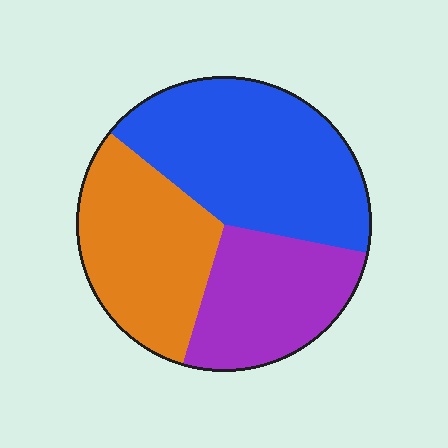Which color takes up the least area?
Purple, at roughly 25%.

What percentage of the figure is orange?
Orange covers roughly 30% of the figure.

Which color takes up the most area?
Blue, at roughly 40%.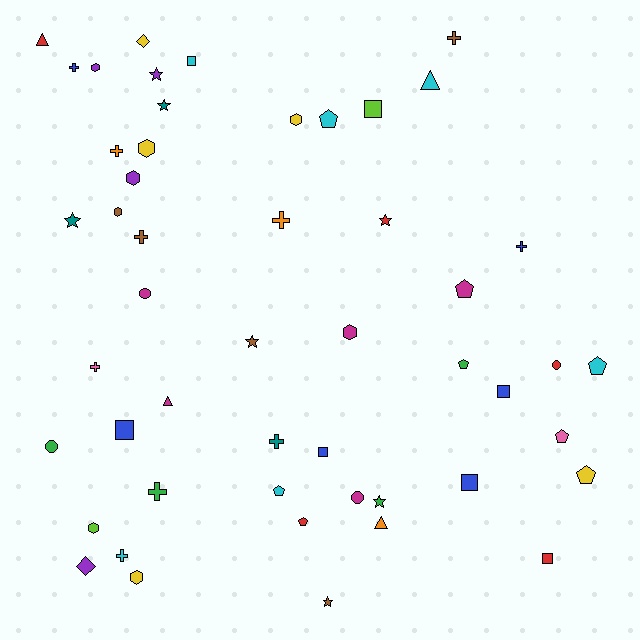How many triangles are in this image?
There are 4 triangles.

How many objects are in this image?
There are 50 objects.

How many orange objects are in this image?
There are 3 orange objects.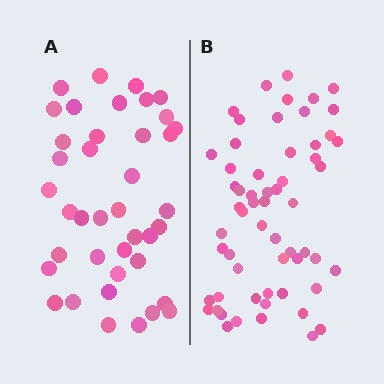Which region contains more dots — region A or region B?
Region B (the right region) has more dots.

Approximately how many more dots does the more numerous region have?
Region B has approximately 20 more dots than region A.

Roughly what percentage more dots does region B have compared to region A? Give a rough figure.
About 50% more.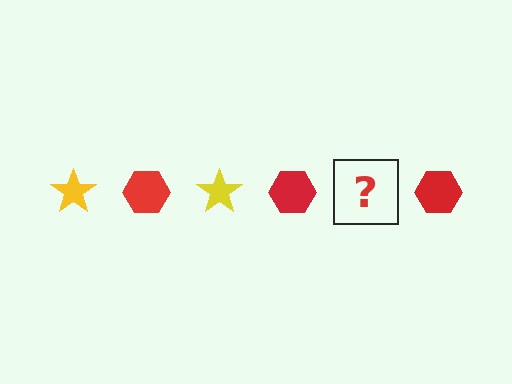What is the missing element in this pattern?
The missing element is a yellow star.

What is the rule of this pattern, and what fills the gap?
The rule is that the pattern alternates between yellow star and red hexagon. The gap should be filled with a yellow star.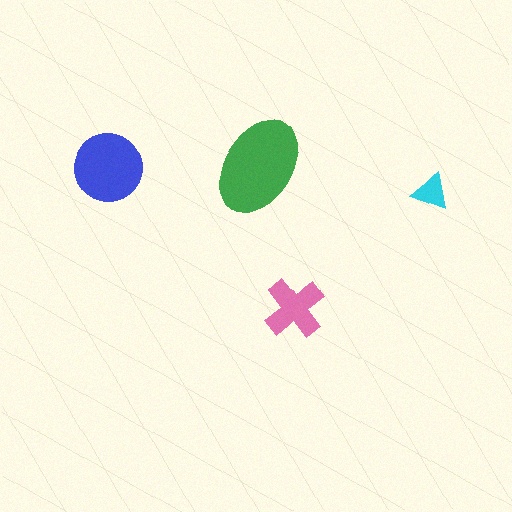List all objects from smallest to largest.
The cyan triangle, the pink cross, the blue circle, the green ellipse.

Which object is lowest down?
The pink cross is bottommost.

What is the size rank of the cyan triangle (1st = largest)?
4th.